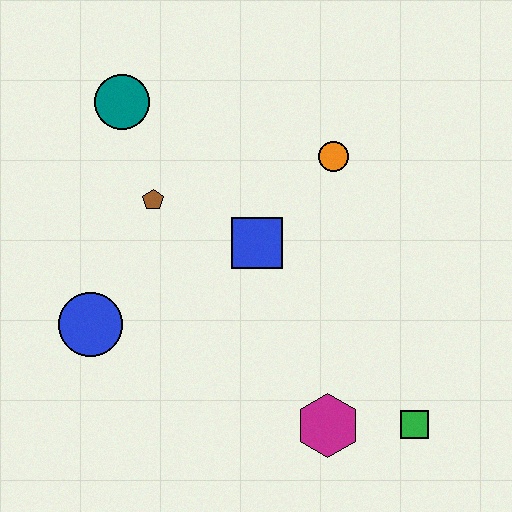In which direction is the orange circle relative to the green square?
The orange circle is above the green square.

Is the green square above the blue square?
No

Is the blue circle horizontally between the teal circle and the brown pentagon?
No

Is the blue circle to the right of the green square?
No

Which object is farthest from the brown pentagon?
The green square is farthest from the brown pentagon.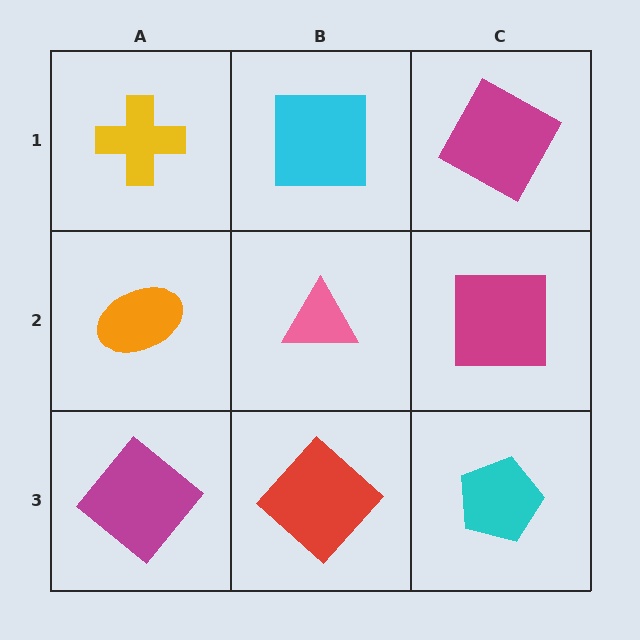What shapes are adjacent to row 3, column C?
A magenta square (row 2, column C), a red diamond (row 3, column B).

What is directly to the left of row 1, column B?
A yellow cross.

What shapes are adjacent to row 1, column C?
A magenta square (row 2, column C), a cyan square (row 1, column B).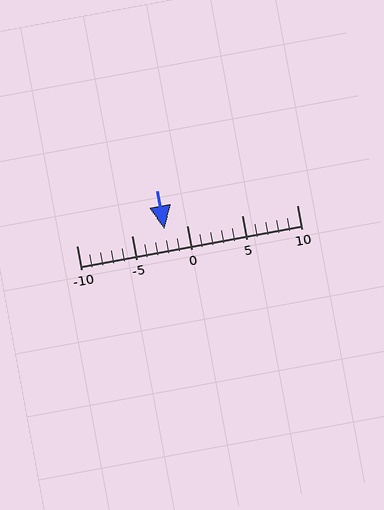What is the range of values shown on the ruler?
The ruler shows values from -10 to 10.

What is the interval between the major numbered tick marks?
The major tick marks are spaced 5 units apart.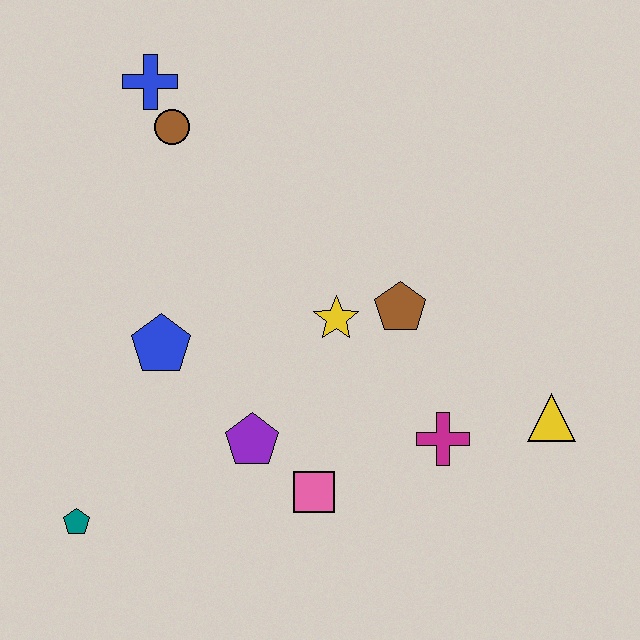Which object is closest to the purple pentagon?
The pink square is closest to the purple pentagon.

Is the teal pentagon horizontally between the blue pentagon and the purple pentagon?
No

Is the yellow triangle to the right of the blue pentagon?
Yes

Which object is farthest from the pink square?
The blue cross is farthest from the pink square.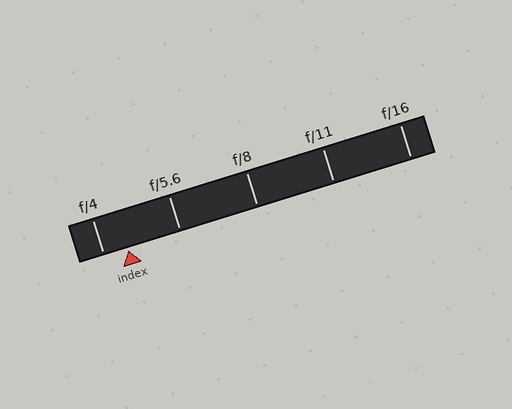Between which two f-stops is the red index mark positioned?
The index mark is between f/4 and f/5.6.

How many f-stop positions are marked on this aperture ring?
There are 5 f-stop positions marked.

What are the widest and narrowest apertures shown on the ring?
The widest aperture shown is f/4 and the narrowest is f/16.